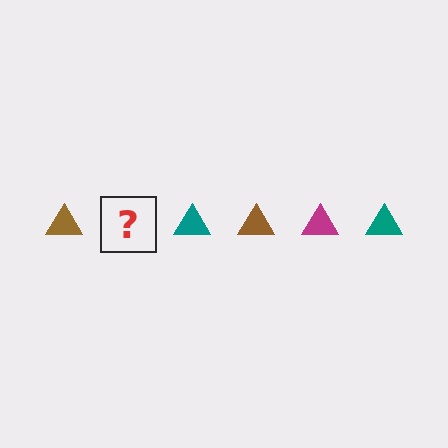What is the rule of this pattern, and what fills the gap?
The rule is that the pattern cycles through brown, magenta, teal triangles. The gap should be filled with a magenta triangle.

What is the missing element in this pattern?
The missing element is a magenta triangle.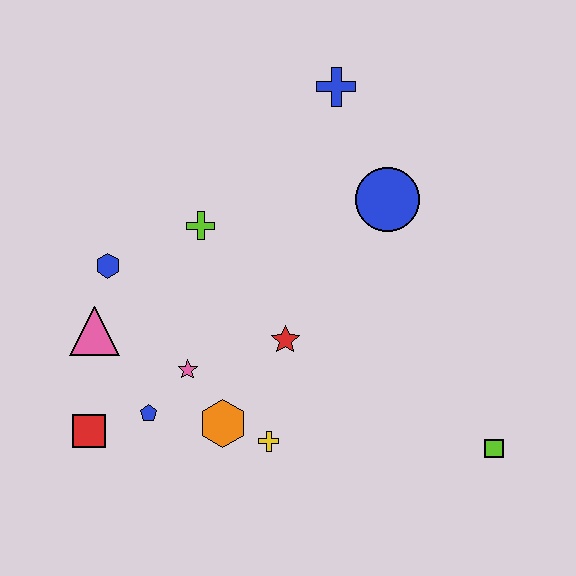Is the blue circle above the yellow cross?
Yes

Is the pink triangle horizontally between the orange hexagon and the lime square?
No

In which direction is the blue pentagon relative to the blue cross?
The blue pentagon is below the blue cross.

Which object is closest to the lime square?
The yellow cross is closest to the lime square.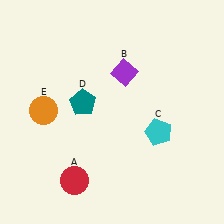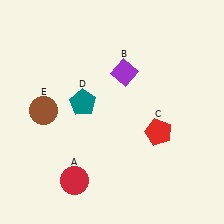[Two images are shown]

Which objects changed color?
C changed from cyan to red. E changed from orange to brown.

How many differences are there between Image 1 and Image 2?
There are 2 differences between the two images.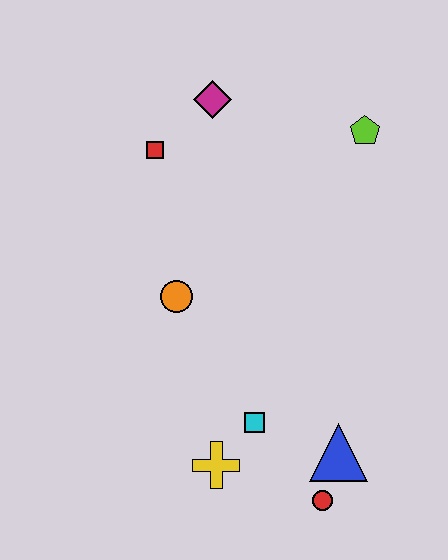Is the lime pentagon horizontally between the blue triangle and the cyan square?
No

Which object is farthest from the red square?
The red circle is farthest from the red square.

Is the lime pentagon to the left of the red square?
No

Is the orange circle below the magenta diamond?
Yes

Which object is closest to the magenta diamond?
The red square is closest to the magenta diamond.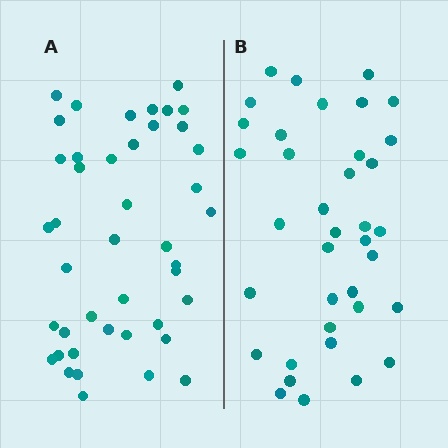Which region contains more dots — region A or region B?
Region A (the left region) has more dots.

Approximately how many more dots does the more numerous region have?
Region A has about 6 more dots than region B.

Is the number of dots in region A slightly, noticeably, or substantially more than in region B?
Region A has only slightly more — the two regions are fairly close. The ratio is roughly 1.2 to 1.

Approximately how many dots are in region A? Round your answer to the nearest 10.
About 40 dots. (The exact count is 43, which rounds to 40.)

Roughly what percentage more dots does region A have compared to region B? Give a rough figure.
About 15% more.